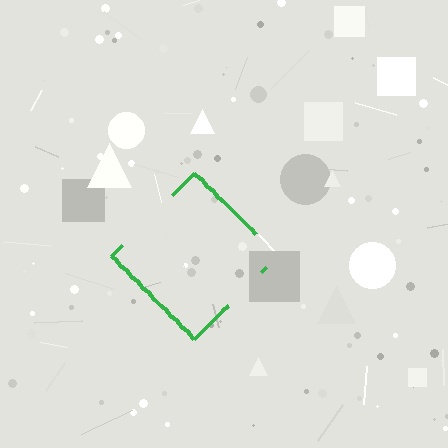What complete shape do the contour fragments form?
The contour fragments form a diamond.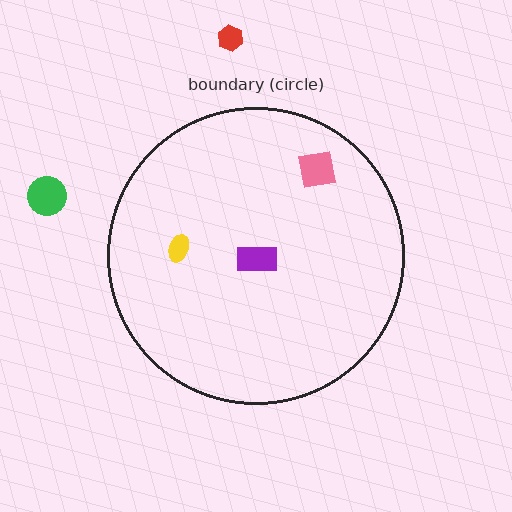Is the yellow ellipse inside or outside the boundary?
Inside.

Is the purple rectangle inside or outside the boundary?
Inside.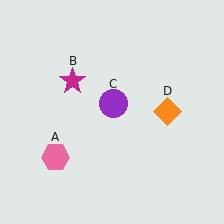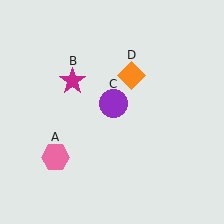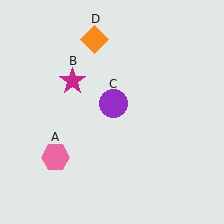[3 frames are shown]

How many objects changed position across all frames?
1 object changed position: orange diamond (object D).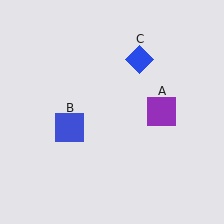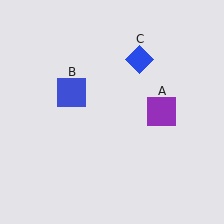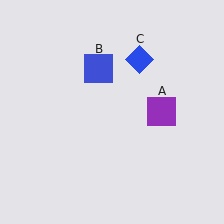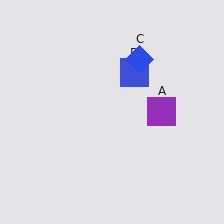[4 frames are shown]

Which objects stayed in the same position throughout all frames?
Purple square (object A) and blue diamond (object C) remained stationary.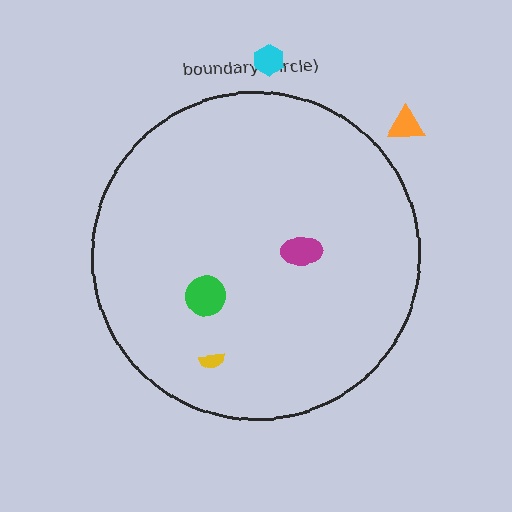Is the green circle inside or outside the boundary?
Inside.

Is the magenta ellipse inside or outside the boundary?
Inside.